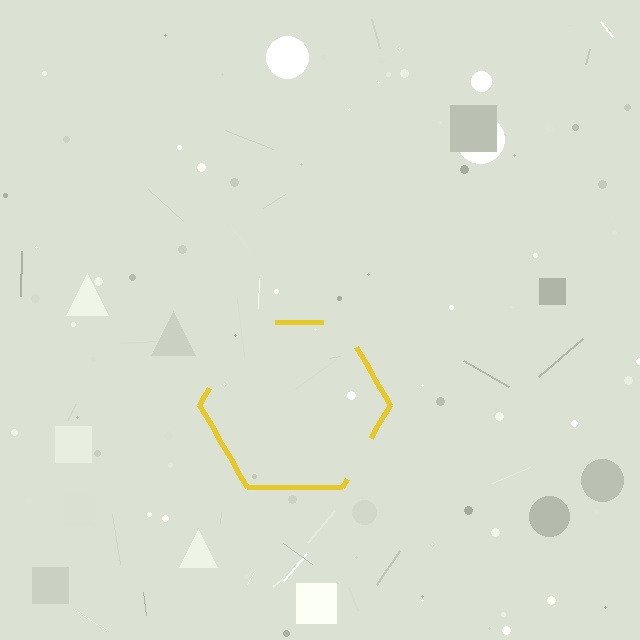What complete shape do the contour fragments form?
The contour fragments form a hexagon.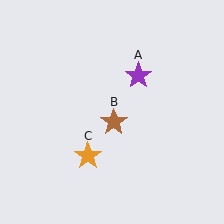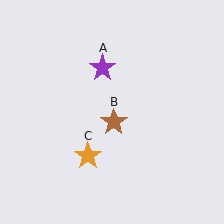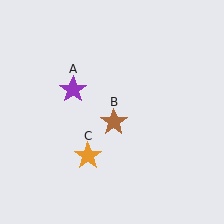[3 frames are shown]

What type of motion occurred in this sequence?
The purple star (object A) rotated counterclockwise around the center of the scene.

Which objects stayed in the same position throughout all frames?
Brown star (object B) and orange star (object C) remained stationary.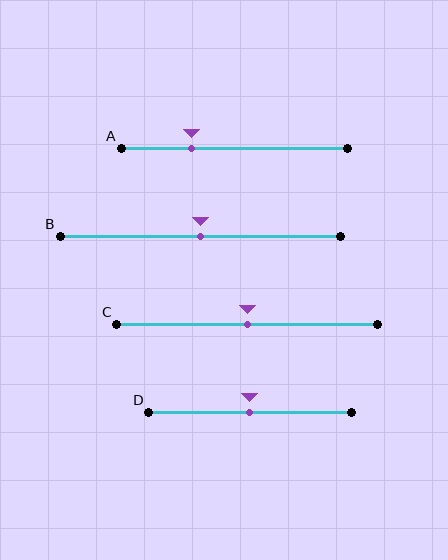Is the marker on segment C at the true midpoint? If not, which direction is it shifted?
Yes, the marker on segment C is at the true midpoint.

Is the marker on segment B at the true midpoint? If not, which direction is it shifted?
Yes, the marker on segment B is at the true midpoint.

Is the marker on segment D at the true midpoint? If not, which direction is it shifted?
Yes, the marker on segment D is at the true midpoint.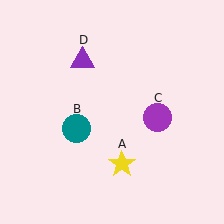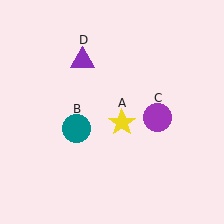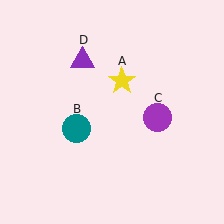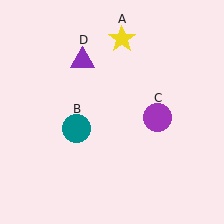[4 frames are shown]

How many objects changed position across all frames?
1 object changed position: yellow star (object A).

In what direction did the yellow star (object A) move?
The yellow star (object A) moved up.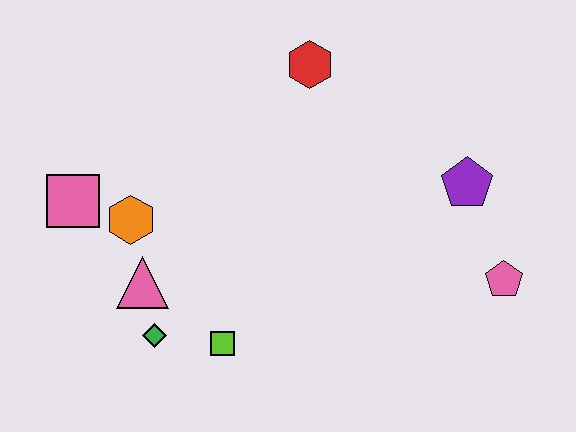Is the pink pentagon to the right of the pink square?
Yes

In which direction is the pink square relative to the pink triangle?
The pink square is above the pink triangle.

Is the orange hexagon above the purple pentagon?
No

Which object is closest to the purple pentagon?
The pink pentagon is closest to the purple pentagon.